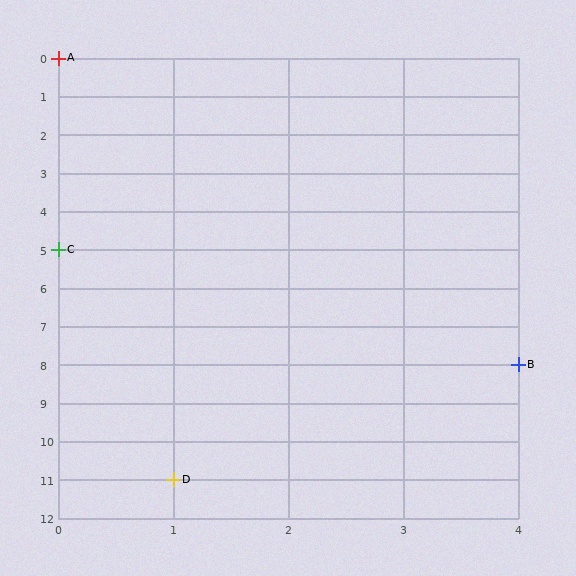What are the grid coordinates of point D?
Point D is at grid coordinates (1, 11).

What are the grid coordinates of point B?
Point B is at grid coordinates (4, 8).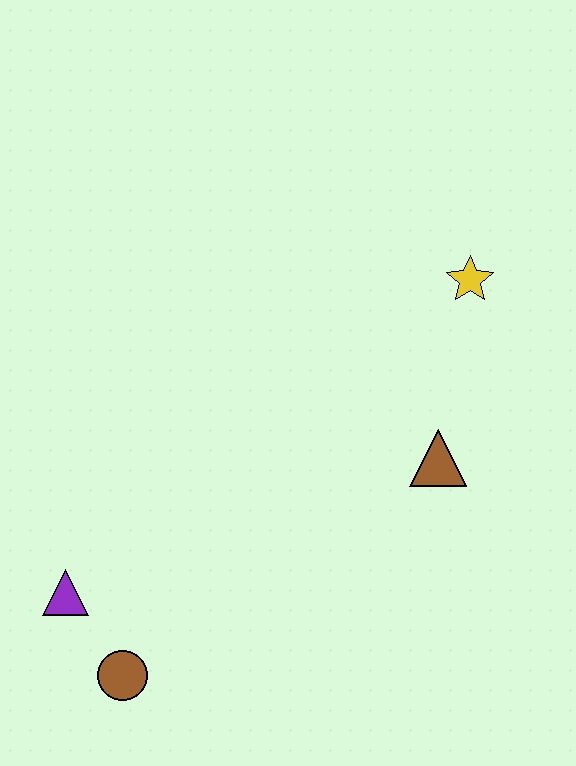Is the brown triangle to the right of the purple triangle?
Yes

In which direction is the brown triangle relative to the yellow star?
The brown triangle is below the yellow star.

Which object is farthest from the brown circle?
The yellow star is farthest from the brown circle.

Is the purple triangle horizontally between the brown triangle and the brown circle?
No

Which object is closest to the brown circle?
The purple triangle is closest to the brown circle.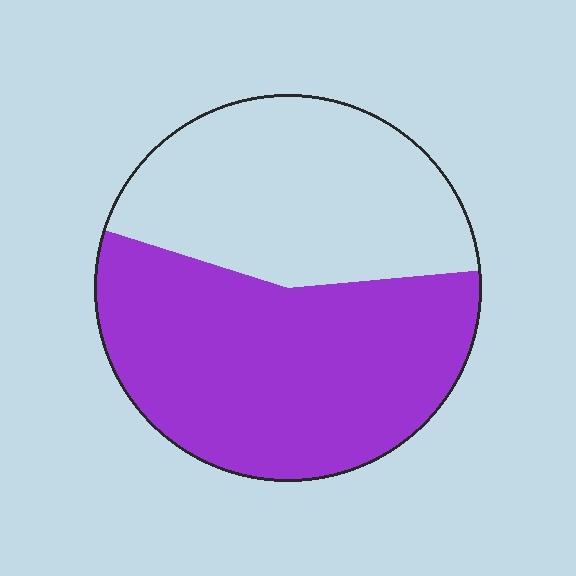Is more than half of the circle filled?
Yes.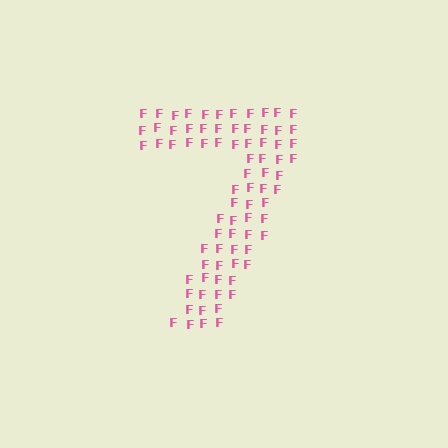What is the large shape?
The large shape is the digit 7.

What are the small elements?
The small elements are letter F's.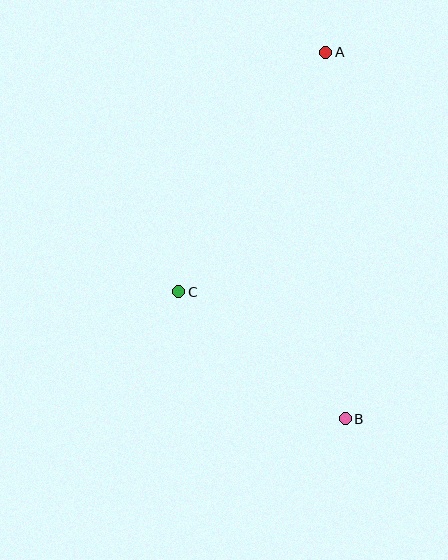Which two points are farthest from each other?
Points A and B are farthest from each other.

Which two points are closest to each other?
Points B and C are closest to each other.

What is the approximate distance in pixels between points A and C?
The distance between A and C is approximately 281 pixels.